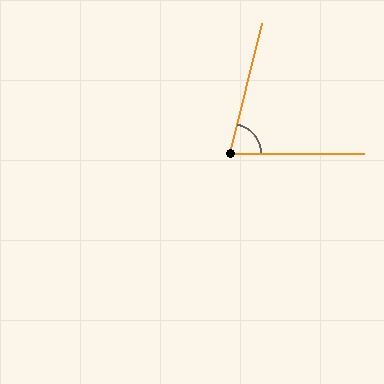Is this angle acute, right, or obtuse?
It is acute.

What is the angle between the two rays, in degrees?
Approximately 76 degrees.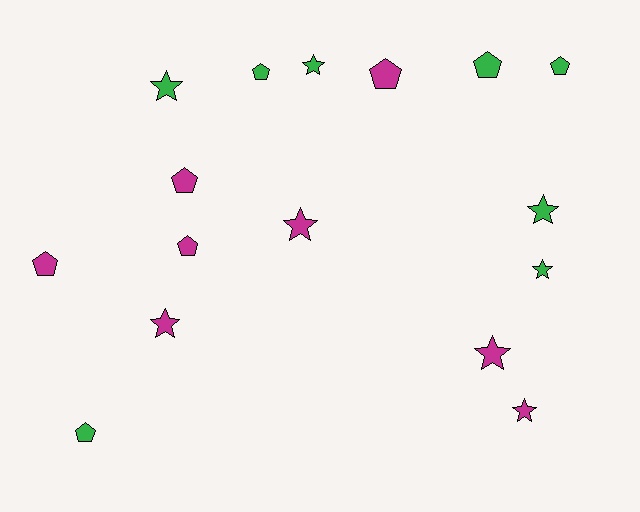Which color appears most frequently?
Green, with 8 objects.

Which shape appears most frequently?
Star, with 8 objects.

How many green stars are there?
There are 4 green stars.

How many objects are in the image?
There are 16 objects.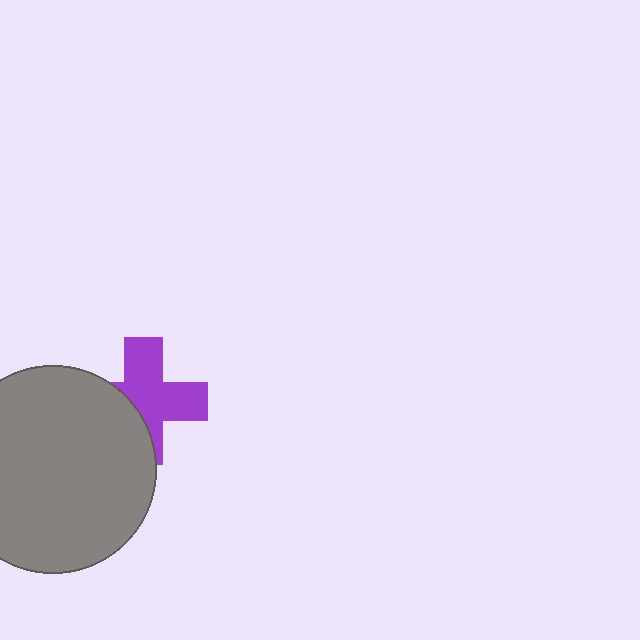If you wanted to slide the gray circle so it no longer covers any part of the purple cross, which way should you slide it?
Slide it left — that is the most direct way to separate the two shapes.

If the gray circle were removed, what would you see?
You would see the complete purple cross.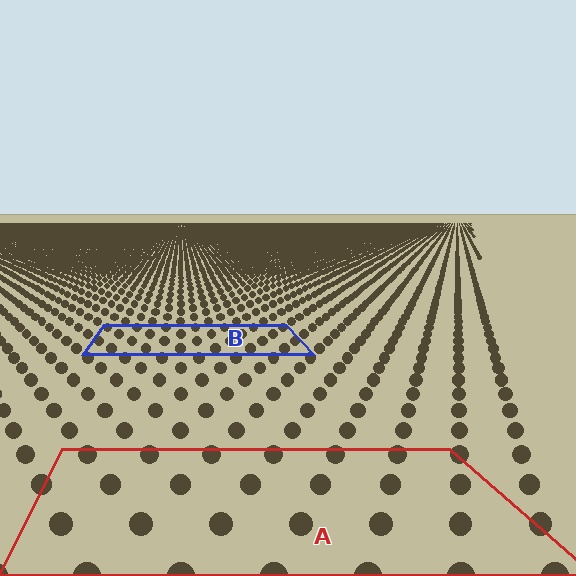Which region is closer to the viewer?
Region A is closer. The texture elements there are larger and more spread out.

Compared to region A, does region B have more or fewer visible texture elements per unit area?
Region B has more texture elements per unit area — they are packed more densely because it is farther away.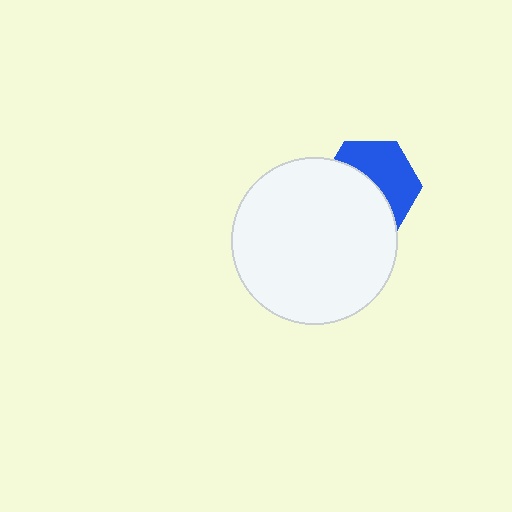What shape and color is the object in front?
The object in front is a white circle.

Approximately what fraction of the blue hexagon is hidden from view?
Roughly 51% of the blue hexagon is hidden behind the white circle.